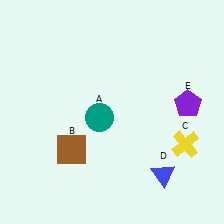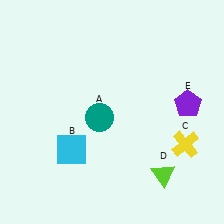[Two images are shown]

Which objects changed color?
B changed from brown to cyan. D changed from blue to lime.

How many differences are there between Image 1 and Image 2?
There are 2 differences between the two images.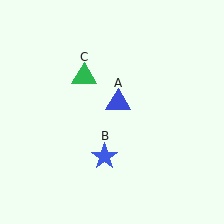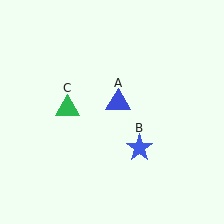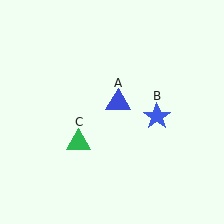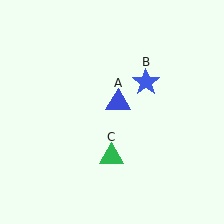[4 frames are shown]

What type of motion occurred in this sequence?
The blue star (object B), green triangle (object C) rotated counterclockwise around the center of the scene.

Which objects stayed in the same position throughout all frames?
Blue triangle (object A) remained stationary.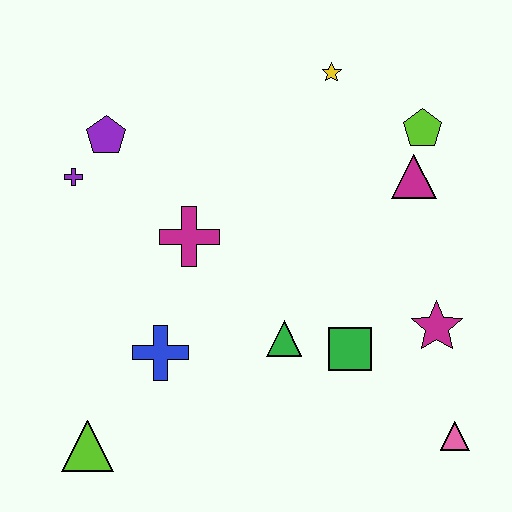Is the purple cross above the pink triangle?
Yes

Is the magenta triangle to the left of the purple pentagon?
No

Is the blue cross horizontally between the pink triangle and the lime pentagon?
No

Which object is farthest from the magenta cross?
The pink triangle is farthest from the magenta cross.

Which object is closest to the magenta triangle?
The lime pentagon is closest to the magenta triangle.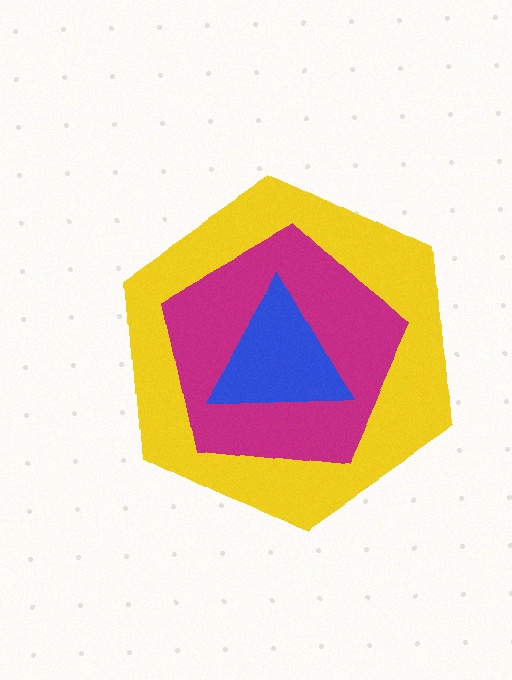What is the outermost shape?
The yellow hexagon.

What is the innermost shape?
The blue triangle.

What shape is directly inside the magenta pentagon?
The blue triangle.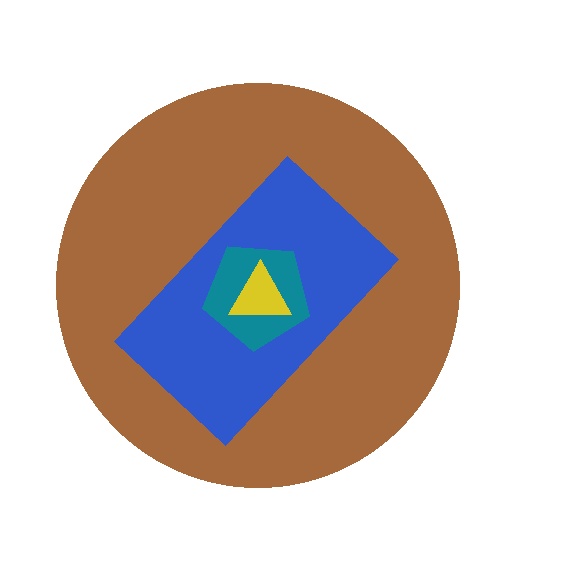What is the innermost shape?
The yellow triangle.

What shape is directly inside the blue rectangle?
The teal pentagon.